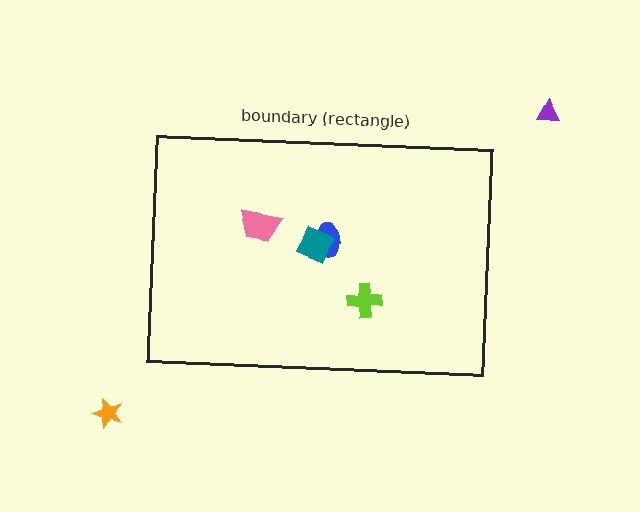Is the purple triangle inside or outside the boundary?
Outside.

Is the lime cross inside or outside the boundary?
Inside.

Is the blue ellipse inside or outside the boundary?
Inside.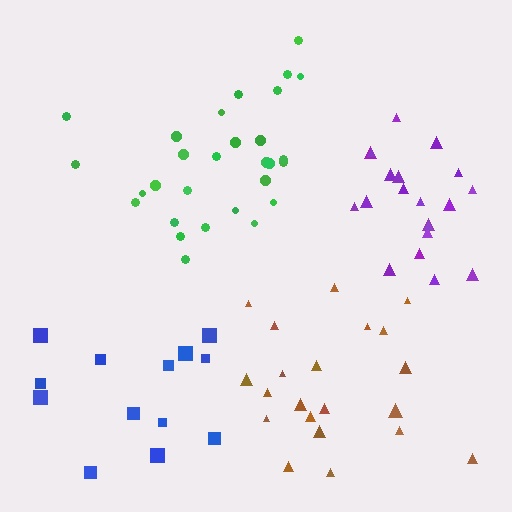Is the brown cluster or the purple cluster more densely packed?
Purple.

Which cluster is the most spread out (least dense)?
Blue.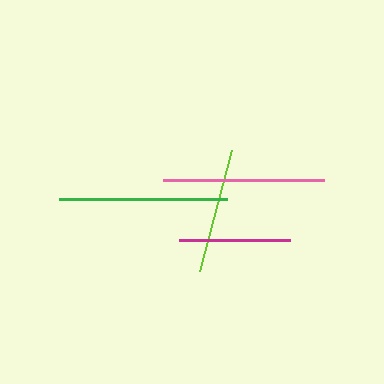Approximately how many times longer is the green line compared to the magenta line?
The green line is approximately 1.5 times the length of the magenta line.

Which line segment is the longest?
The green line is the longest at approximately 168 pixels.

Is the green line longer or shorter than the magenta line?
The green line is longer than the magenta line.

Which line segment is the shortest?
The magenta line is the shortest at approximately 111 pixels.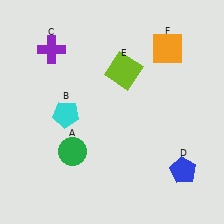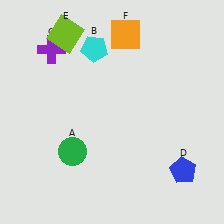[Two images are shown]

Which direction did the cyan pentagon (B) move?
The cyan pentagon (B) moved up.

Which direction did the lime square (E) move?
The lime square (E) moved left.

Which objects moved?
The objects that moved are: the cyan pentagon (B), the lime square (E), the orange square (F).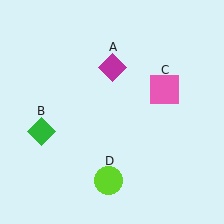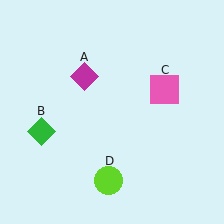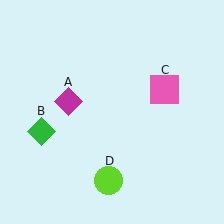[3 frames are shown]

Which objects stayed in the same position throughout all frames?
Green diamond (object B) and pink square (object C) and lime circle (object D) remained stationary.